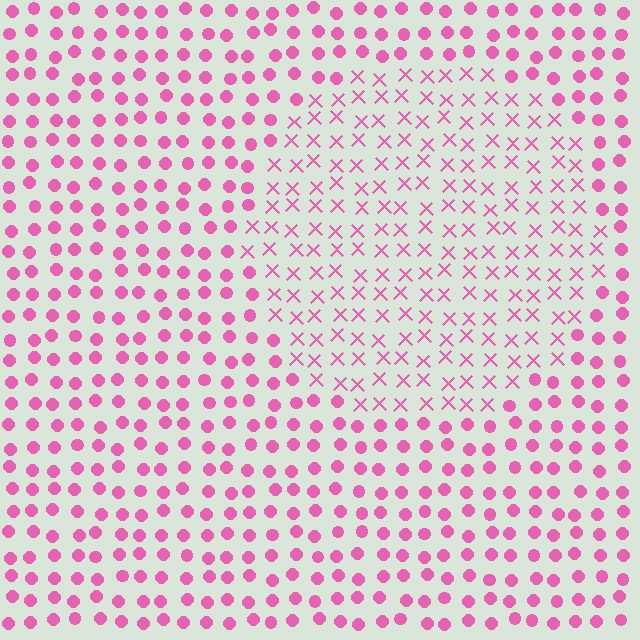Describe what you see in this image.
The image is filled with small pink elements arranged in a uniform grid. A circle-shaped region contains X marks, while the surrounding area contains circles. The boundary is defined purely by the change in element shape.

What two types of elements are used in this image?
The image uses X marks inside the circle region and circles outside it.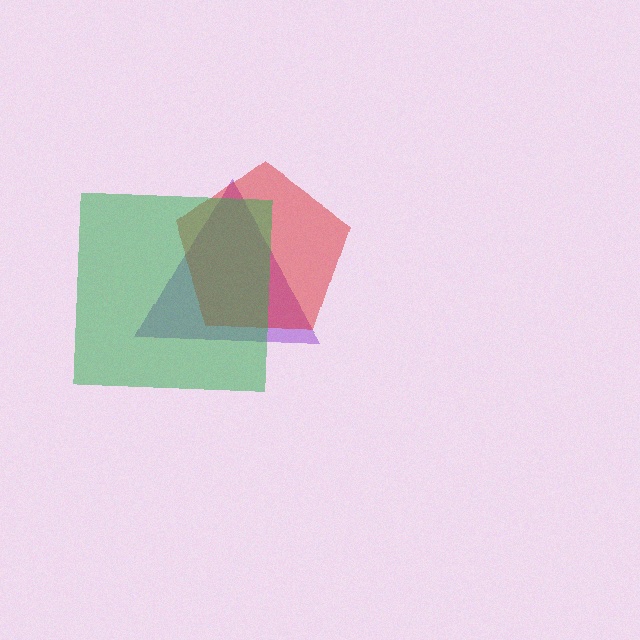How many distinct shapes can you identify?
There are 3 distinct shapes: a purple triangle, a red pentagon, a green square.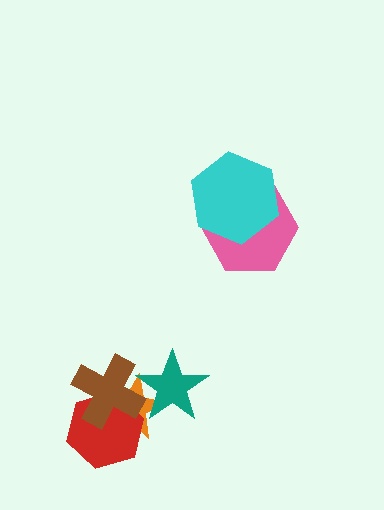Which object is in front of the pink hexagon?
The cyan hexagon is in front of the pink hexagon.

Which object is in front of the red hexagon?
The brown cross is in front of the red hexagon.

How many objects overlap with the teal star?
2 objects overlap with the teal star.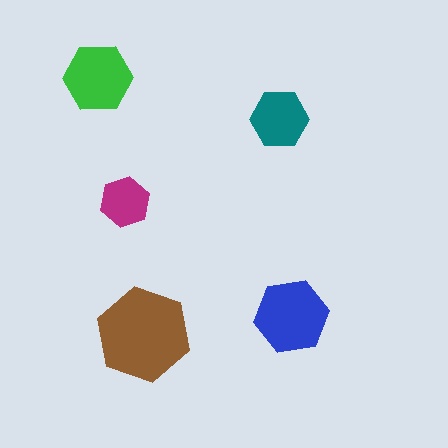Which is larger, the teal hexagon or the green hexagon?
The green one.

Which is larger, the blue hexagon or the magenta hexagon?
The blue one.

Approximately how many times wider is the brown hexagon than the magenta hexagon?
About 2 times wider.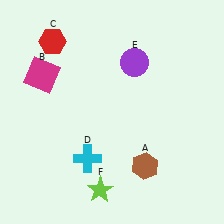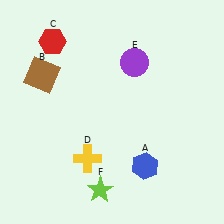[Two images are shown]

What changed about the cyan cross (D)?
In Image 1, D is cyan. In Image 2, it changed to yellow.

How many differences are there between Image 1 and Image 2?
There are 3 differences between the two images.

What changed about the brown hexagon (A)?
In Image 1, A is brown. In Image 2, it changed to blue.